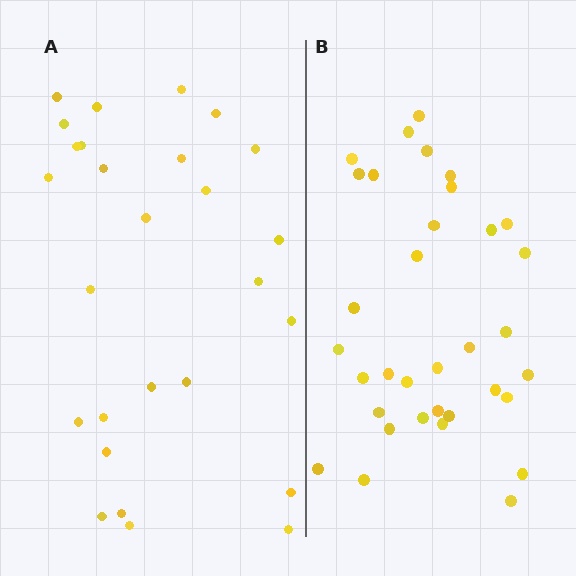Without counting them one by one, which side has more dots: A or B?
Region B (the right region) has more dots.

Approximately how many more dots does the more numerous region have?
Region B has roughly 8 or so more dots than region A.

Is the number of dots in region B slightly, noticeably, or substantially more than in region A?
Region B has noticeably more, but not dramatically so. The ratio is roughly 1.3 to 1.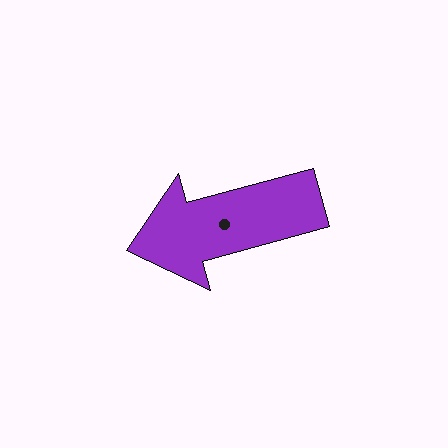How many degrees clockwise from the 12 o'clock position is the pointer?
Approximately 255 degrees.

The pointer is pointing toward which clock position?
Roughly 8 o'clock.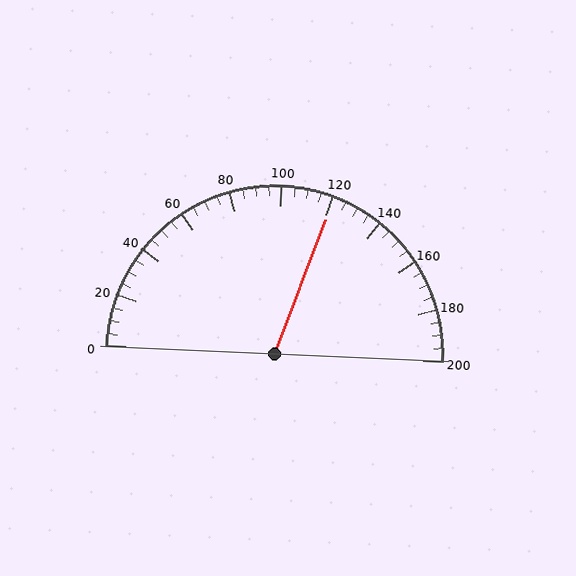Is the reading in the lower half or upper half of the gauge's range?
The reading is in the upper half of the range (0 to 200).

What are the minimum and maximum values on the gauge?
The gauge ranges from 0 to 200.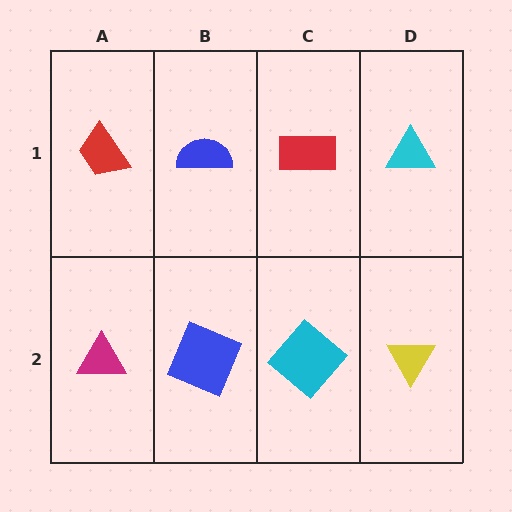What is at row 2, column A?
A magenta triangle.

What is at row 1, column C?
A red rectangle.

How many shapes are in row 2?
4 shapes.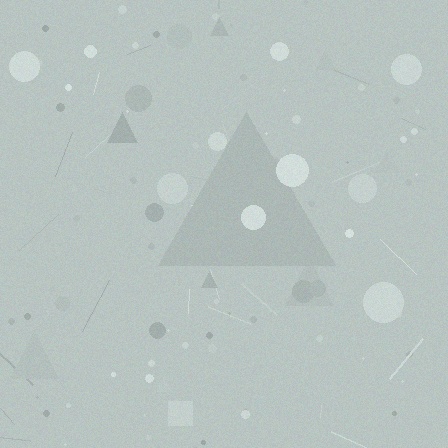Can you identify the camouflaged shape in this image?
The camouflaged shape is a triangle.